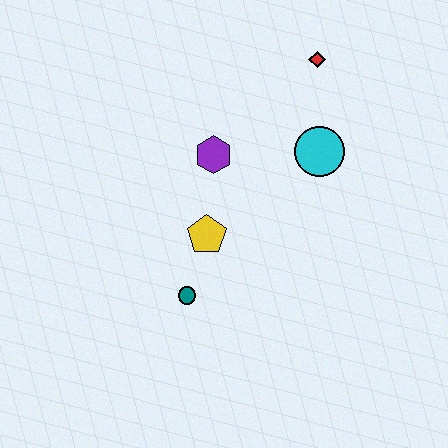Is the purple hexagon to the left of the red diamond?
Yes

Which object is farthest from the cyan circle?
The teal circle is farthest from the cyan circle.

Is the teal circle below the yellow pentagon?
Yes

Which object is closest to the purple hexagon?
The yellow pentagon is closest to the purple hexagon.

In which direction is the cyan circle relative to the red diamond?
The cyan circle is below the red diamond.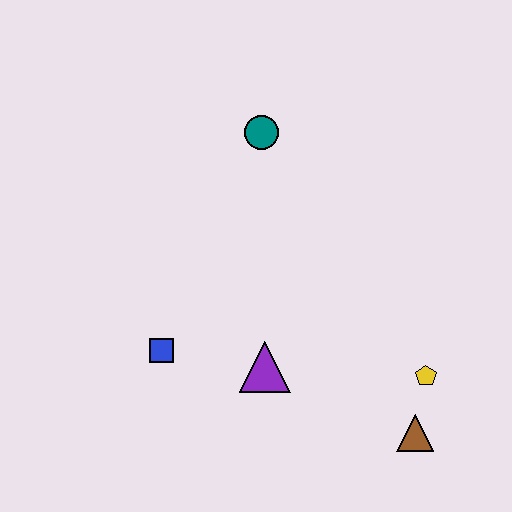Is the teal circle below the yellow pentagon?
No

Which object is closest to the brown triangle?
The yellow pentagon is closest to the brown triangle.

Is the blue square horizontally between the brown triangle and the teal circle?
No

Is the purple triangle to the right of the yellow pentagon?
No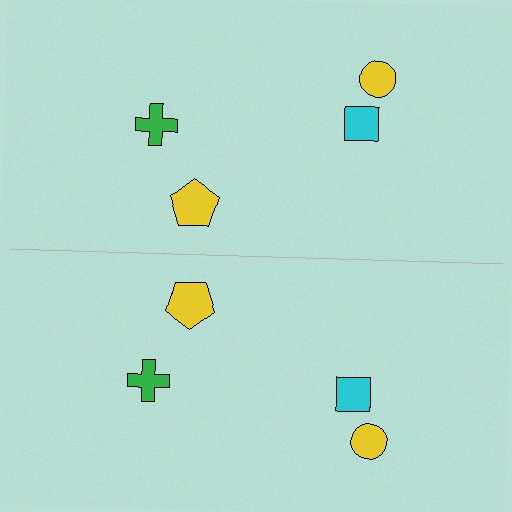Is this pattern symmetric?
Yes, this pattern has bilateral (reflection) symmetry.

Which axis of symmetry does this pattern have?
The pattern has a horizontal axis of symmetry running through the center of the image.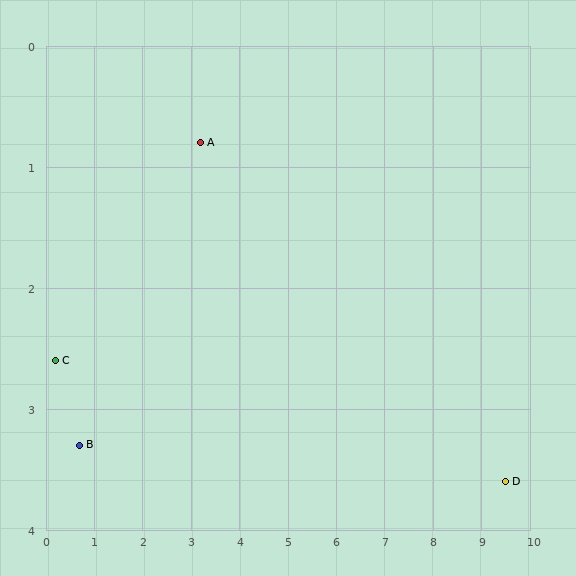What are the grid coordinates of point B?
Point B is at approximately (0.7, 3.3).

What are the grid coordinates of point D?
Point D is at approximately (9.5, 3.6).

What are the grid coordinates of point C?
Point C is at approximately (0.2, 2.6).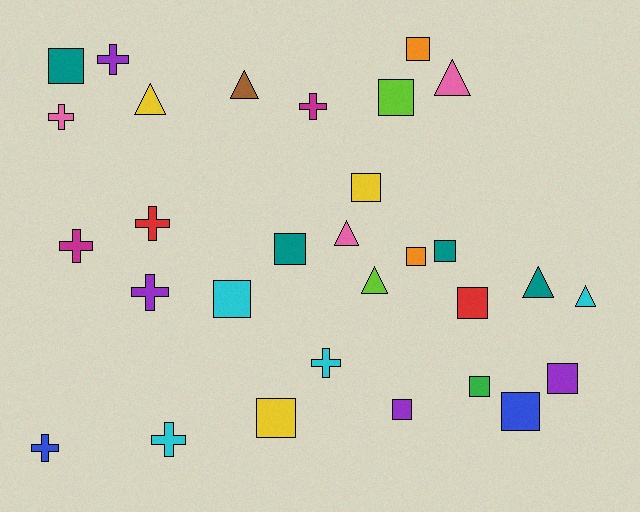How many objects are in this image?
There are 30 objects.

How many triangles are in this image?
There are 7 triangles.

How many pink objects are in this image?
There are 3 pink objects.